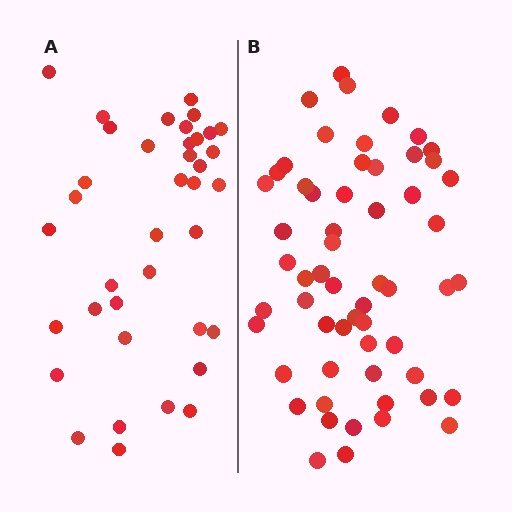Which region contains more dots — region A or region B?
Region B (the right region) has more dots.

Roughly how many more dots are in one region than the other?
Region B has approximately 20 more dots than region A.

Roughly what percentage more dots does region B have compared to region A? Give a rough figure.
About 55% more.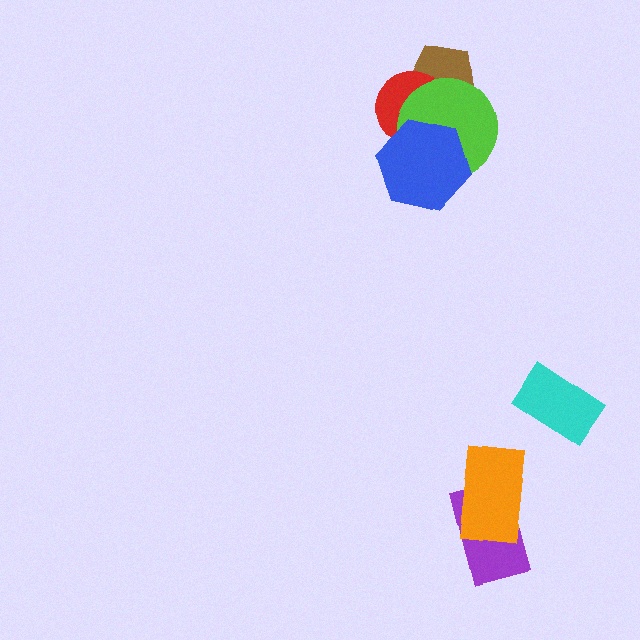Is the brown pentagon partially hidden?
Yes, it is partially covered by another shape.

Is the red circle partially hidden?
Yes, it is partially covered by another shape.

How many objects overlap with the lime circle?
3 objects overlap with the lime circle.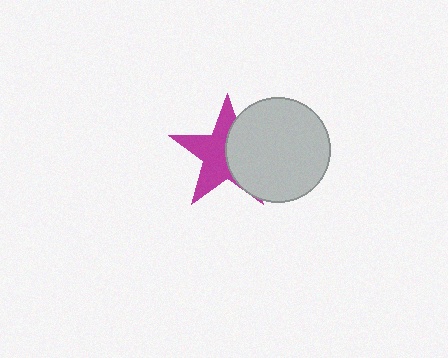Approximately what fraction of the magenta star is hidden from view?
Roughly 45% of the magenta star is hidden behind the light gray circle.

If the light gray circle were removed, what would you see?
You would see the complete magenta star.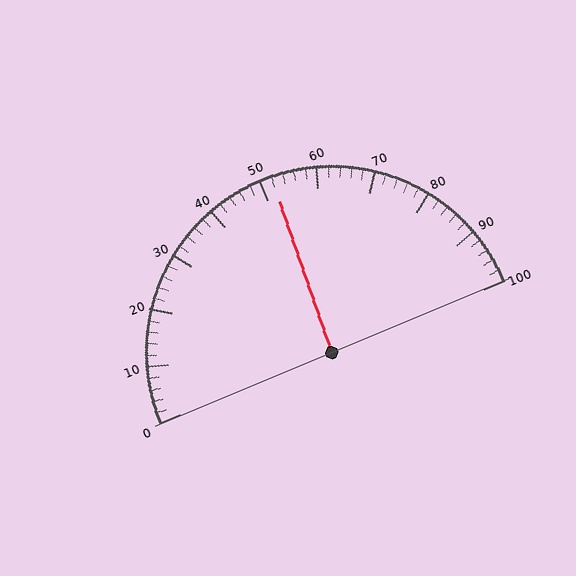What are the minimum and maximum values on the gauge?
The gauge ranges from 0 to 100.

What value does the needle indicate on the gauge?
The needle indicates approximately 52.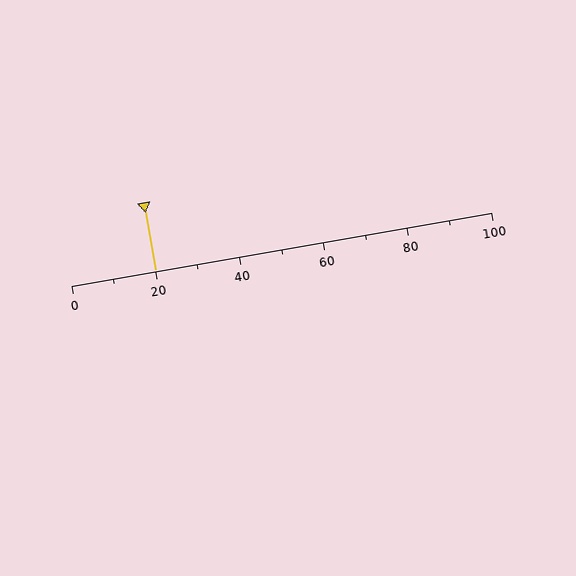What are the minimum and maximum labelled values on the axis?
The axis runs from 0 to 100.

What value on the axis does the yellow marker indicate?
The marker indicates approximately 20.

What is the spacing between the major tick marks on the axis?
The major ticks are spaced 20 apart.